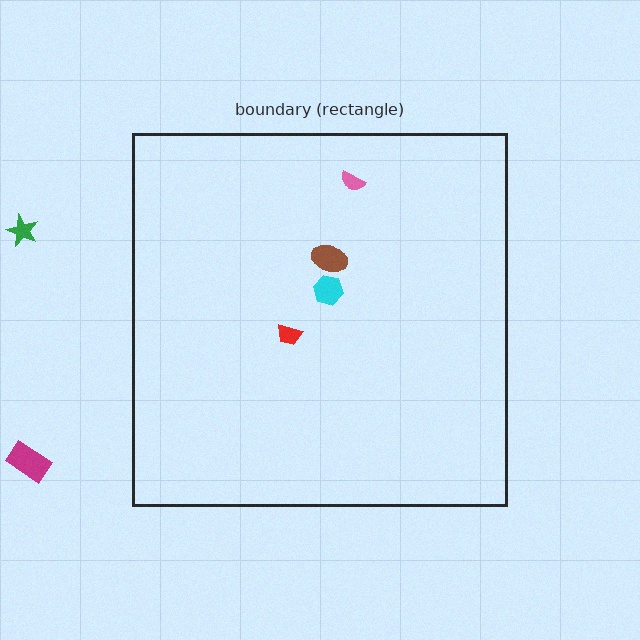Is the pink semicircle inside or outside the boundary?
Inside.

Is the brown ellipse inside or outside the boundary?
Inside.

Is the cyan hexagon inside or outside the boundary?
Inside.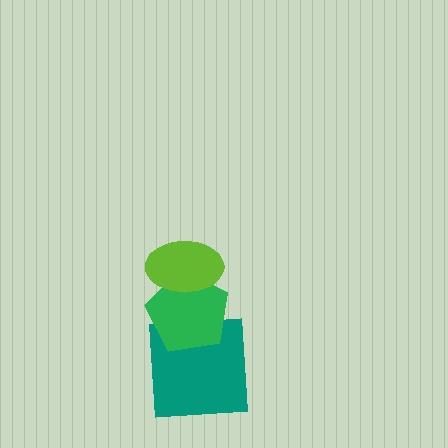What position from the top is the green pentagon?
The green pentagon is 2nd from the top.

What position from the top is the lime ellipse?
The lime ellipse is 1st from the top.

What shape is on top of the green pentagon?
The lime ellipse is on top of the green pentagon.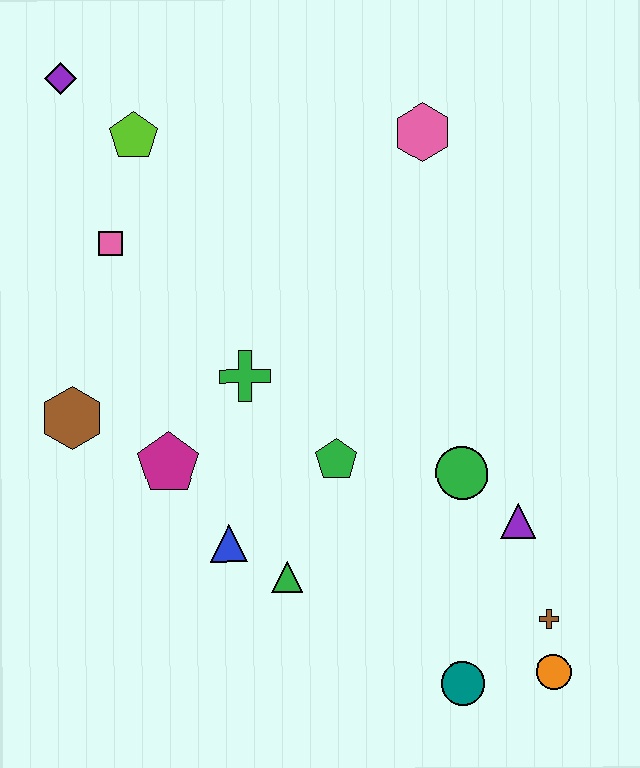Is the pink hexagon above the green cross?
Yes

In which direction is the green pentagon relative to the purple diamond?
The green pentagon is below the purple diamond.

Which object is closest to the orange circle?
The brown cross is closest to the orange circle.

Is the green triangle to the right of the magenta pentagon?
Yes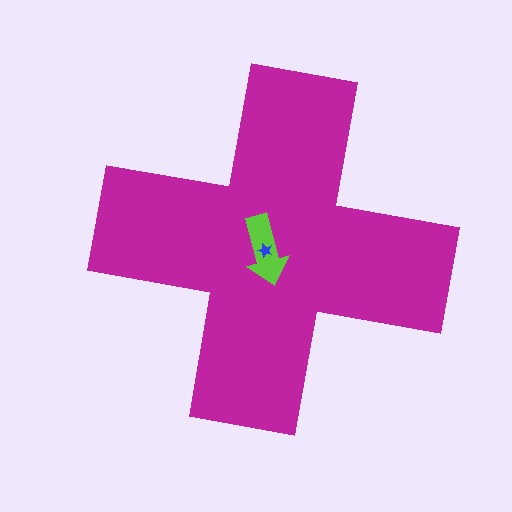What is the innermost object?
The blue star.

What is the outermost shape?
The magenta cross.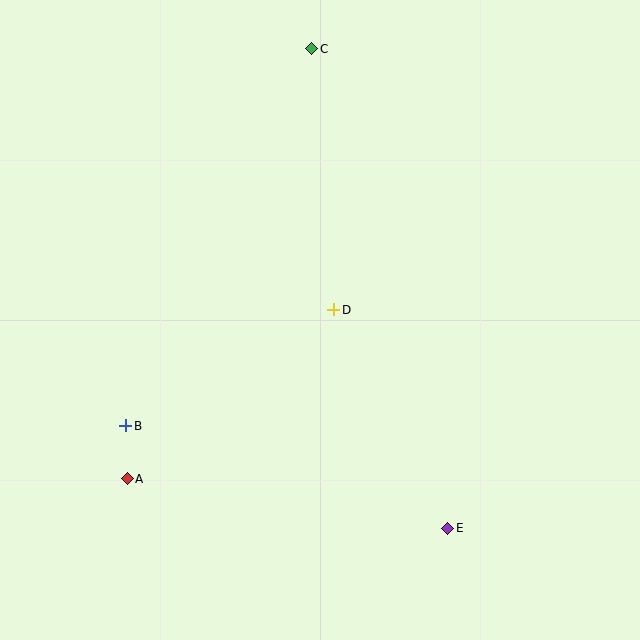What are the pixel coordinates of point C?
Point C is at (312, 49).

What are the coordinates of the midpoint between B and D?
The midpoint between B and D is at (230, 368).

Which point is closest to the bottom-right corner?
Point E is closest to the bottom-right corner.